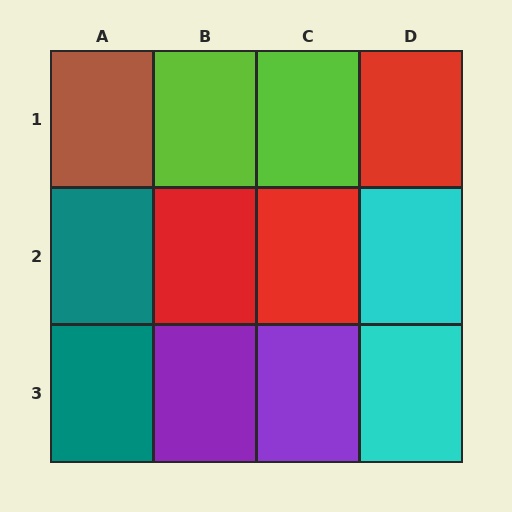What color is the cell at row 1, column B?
Lime.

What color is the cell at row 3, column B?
Purple.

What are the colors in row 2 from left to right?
Teal, red, red, cyan.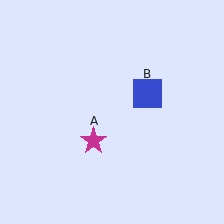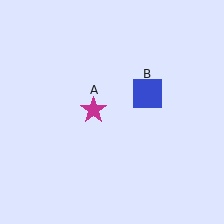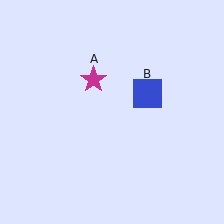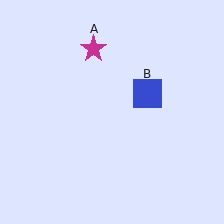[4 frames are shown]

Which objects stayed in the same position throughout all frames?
Blue square (object B) remained stationary.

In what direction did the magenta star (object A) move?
The magenta star (object A) moved up.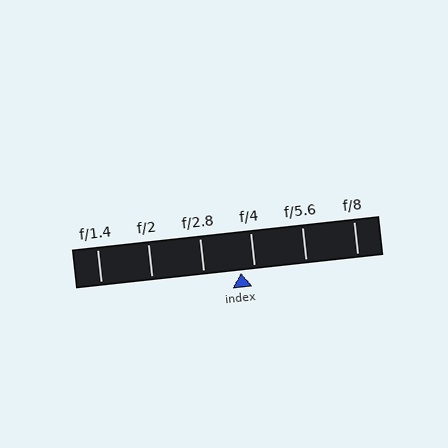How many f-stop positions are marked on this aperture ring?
There are 6 f-stop positions marked.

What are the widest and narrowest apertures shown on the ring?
The widest aperture shown is f/1.4 and the narrowest is f/8.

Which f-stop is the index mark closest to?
The index mark is closest to f/4.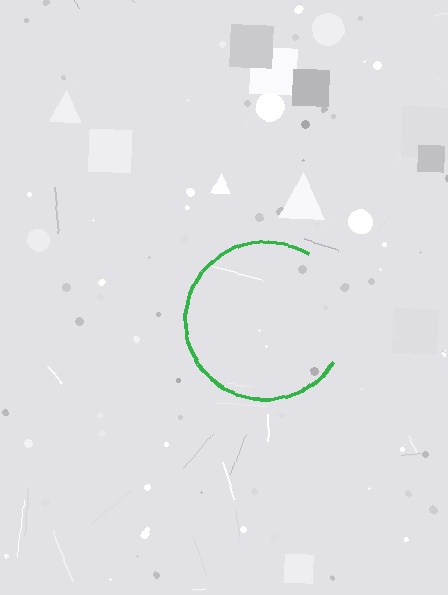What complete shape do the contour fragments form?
The contour fragments form a circle.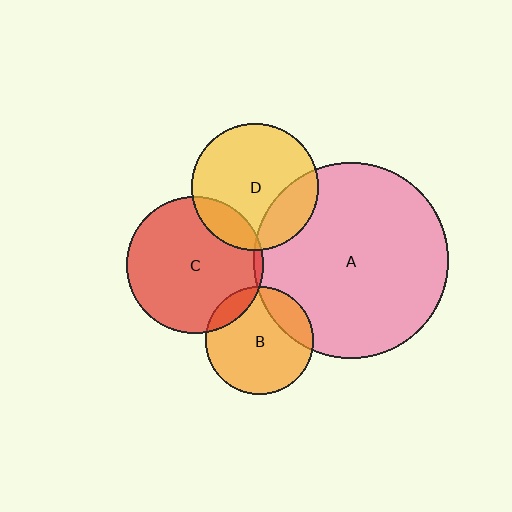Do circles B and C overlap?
Yes.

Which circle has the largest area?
Circle A (pink).